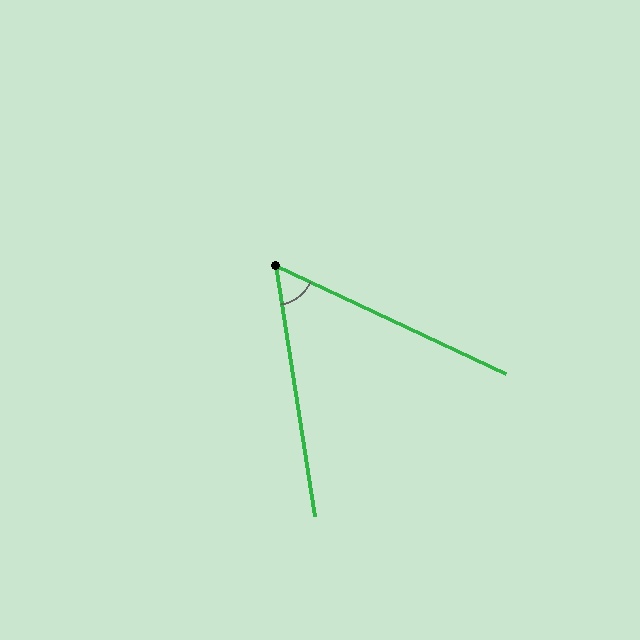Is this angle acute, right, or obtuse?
It is acute.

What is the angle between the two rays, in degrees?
Approximately 56 degrees.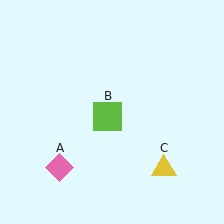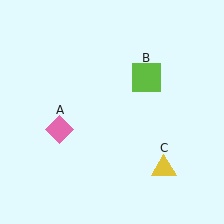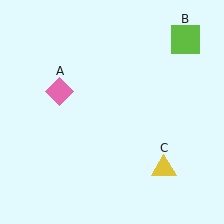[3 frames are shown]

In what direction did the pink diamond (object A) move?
The pink diamond (object A) moved up.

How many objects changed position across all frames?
2 objects changed position: pink diamond (object A), lime square (object B).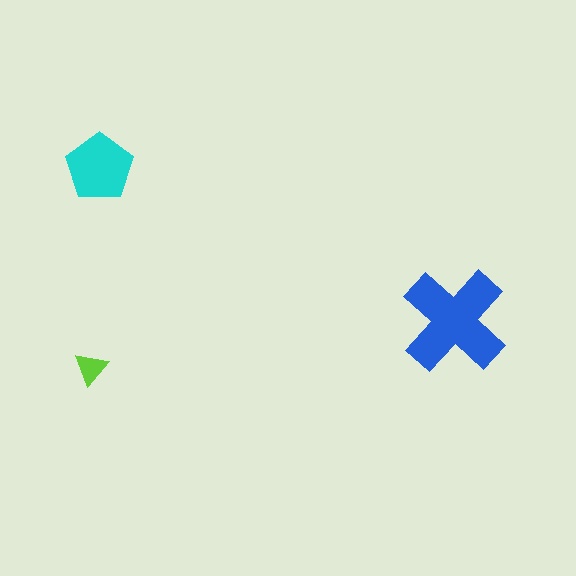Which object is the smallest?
The lime triangle.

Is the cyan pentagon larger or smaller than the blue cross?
Smaller.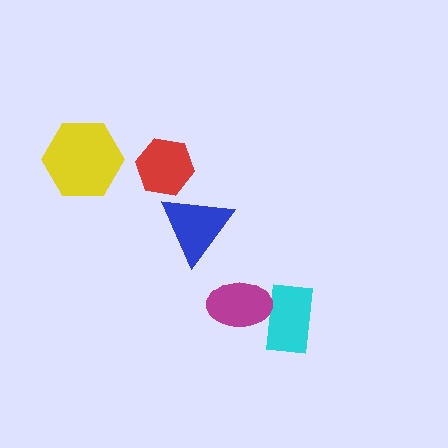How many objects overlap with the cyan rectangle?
1 object overlaps with the cyan rectangle.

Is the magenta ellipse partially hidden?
No, no other shape covers it.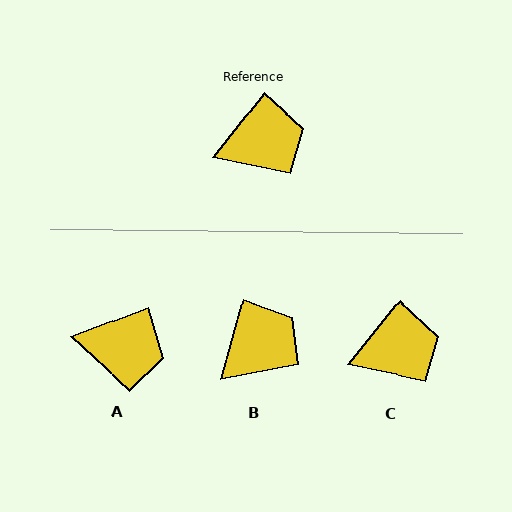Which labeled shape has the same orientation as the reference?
C.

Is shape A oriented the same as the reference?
No, it is off by about 30 degrees.